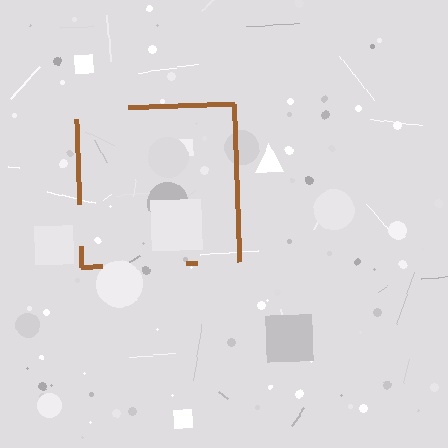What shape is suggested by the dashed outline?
The dashed outline suggests a square.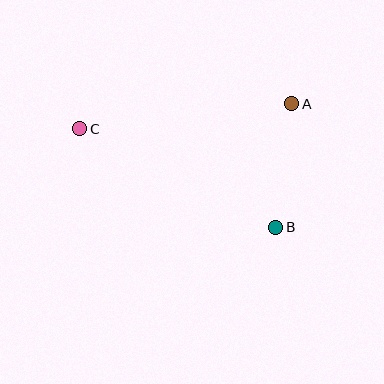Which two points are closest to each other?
Points A and B are closest to each other.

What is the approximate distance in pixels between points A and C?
The distance between A and C is approximately 214 pixels.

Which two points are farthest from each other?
Points B and C are farthest from each other.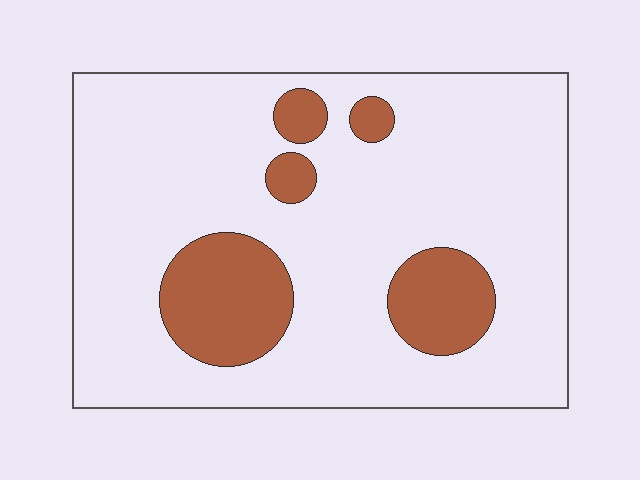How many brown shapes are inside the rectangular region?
5.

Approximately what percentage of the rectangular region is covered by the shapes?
Approximately 20%.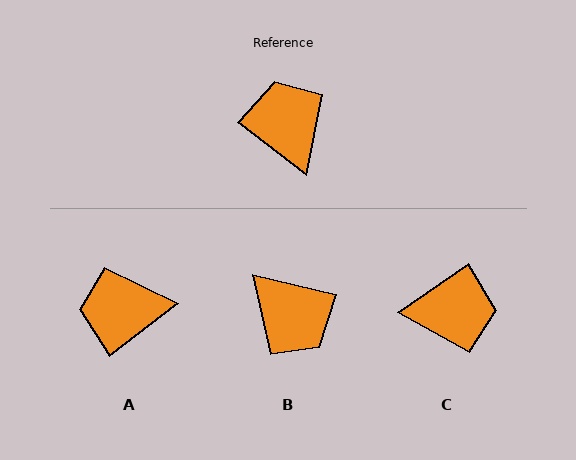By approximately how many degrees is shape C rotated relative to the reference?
Approximately 108 degrees clockwise.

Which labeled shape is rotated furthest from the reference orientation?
B, about 156 degrees away.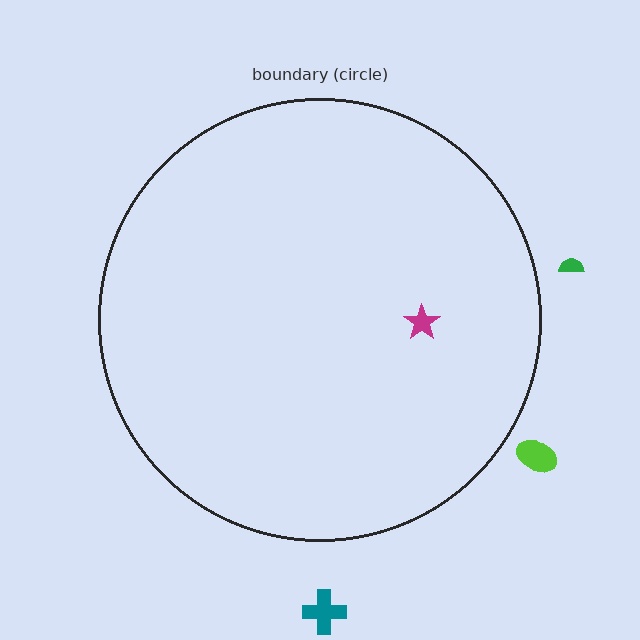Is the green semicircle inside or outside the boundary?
Outside.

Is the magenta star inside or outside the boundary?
Inside.